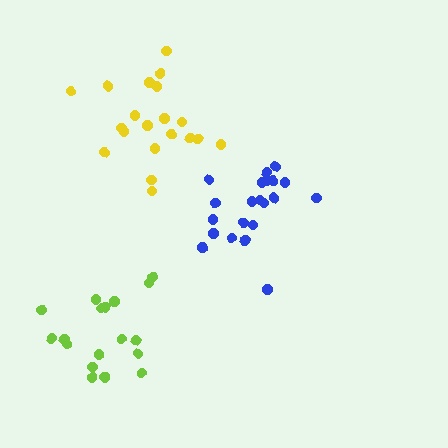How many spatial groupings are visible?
There are 3 spatial groupings.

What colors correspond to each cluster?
The clusters are colored: blue, yellow, lime.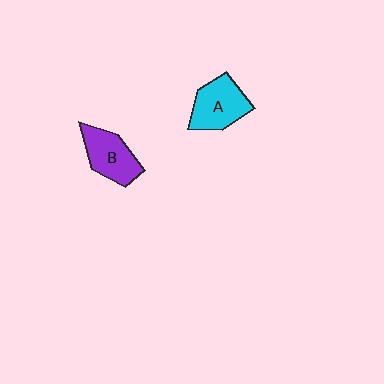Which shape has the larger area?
Shape A (cyan).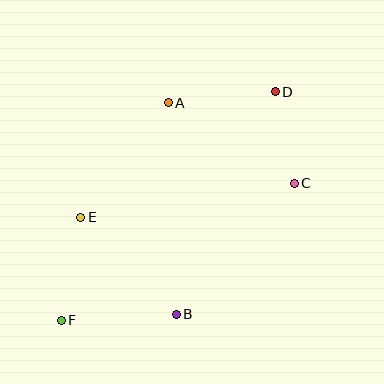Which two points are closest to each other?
Points C and D are closest to each other.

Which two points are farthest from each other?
Points D and F are farthest from each other.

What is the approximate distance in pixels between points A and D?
The distance between A and D is approximately 108 pixels.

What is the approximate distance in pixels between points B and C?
The distance between B and C is approximately 177 pixels.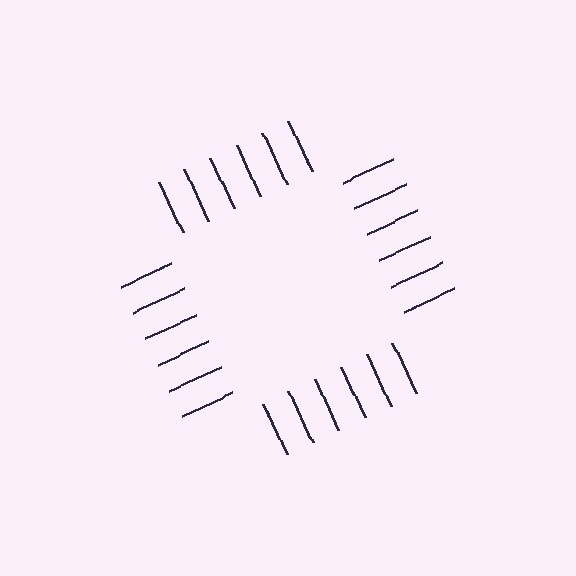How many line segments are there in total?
24 — 6 along each of the 4 edges.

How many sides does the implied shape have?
4 sides — the line-ends trace a square.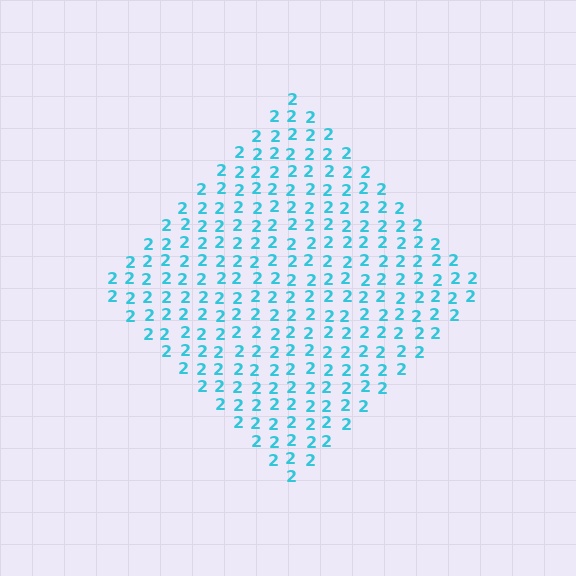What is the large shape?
The large shape is a diamond.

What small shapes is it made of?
It is made of small digit 2's.